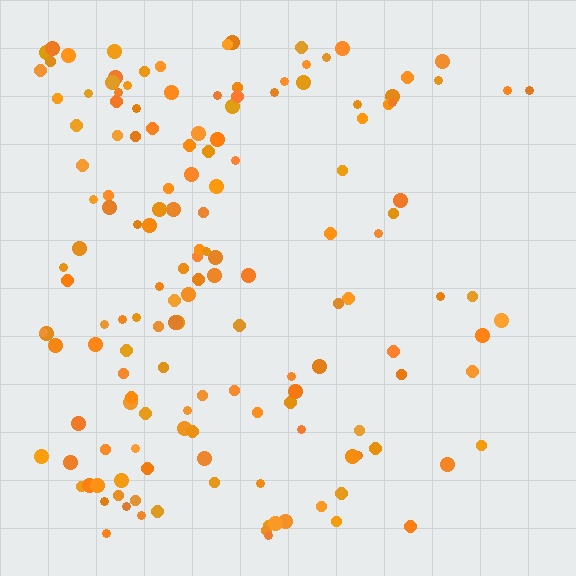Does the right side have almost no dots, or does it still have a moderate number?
Still a moderate number, just noticeably fewer than the left.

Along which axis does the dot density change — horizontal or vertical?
Horizontal.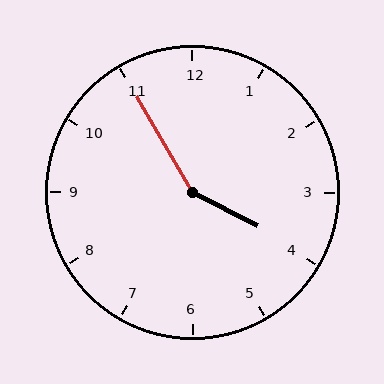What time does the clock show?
3:55.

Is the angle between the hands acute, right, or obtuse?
It is obtuse.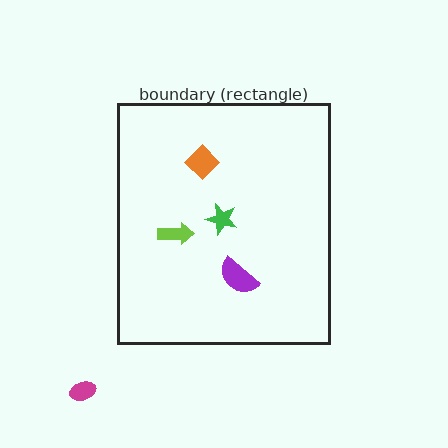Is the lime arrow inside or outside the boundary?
Inside.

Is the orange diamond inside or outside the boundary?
Inside.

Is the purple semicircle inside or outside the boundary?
Inside.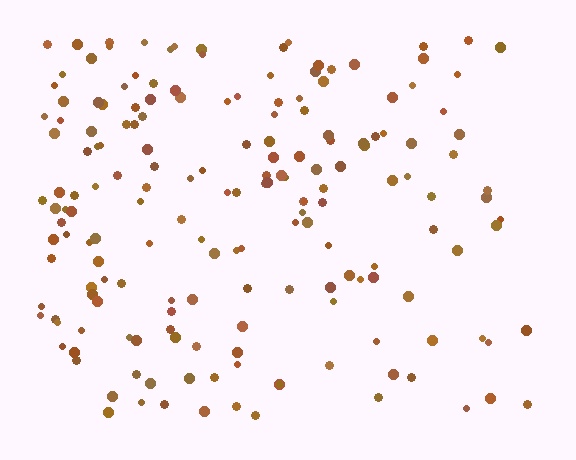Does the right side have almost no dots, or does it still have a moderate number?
Still a moderate number, just noticeably fewer than the left.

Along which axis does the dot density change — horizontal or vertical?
Horizontal.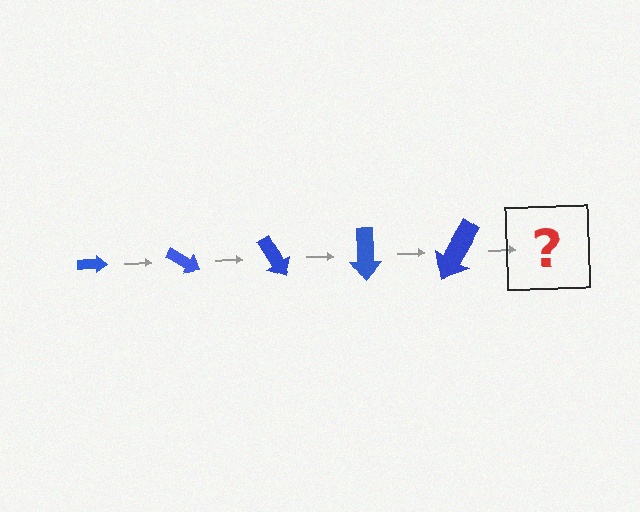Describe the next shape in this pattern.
It should be an arrow, larger than the previous one and rotated 150 degrees from the start.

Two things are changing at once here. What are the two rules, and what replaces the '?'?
The two rules are that the arrow grows larger each step and it rotates 30 degrees each step. The '?' should be an arrow, larger than the previous one and rotated 150 degrees from the start.